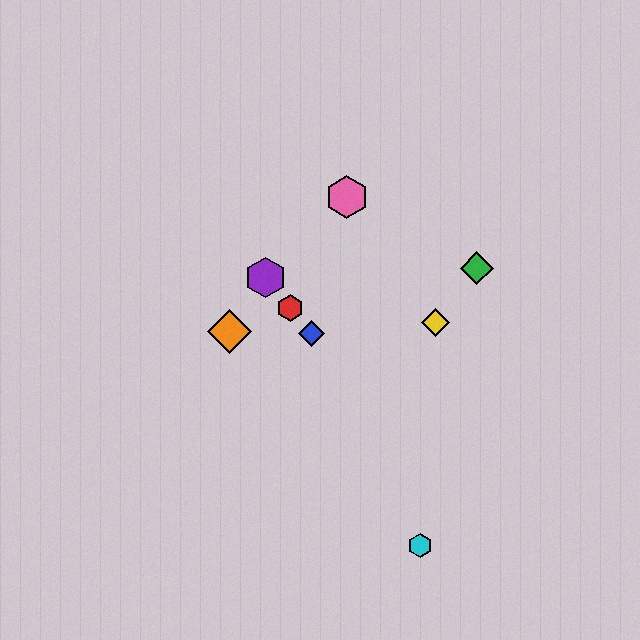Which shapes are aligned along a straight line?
The red hexagon, the blue diamond, the purple hexagon are aligned along a straight line.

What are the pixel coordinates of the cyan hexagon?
The cyan hexagon is at (420, 545).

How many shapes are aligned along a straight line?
3 shapes (the red hexagon, the blue diamond, the purple hexagon) are aligned along a straight line.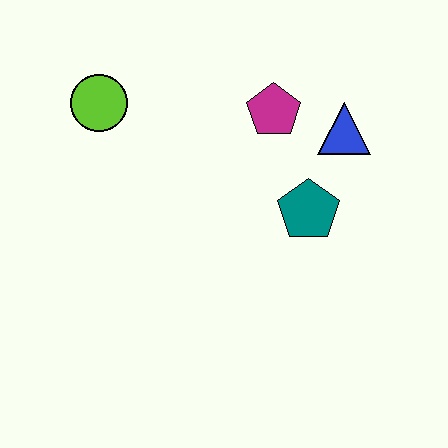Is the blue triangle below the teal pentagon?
No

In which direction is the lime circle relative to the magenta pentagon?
The lime circle is to the left of the magenta pentagon.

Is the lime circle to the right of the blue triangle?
No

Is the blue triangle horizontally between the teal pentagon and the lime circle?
No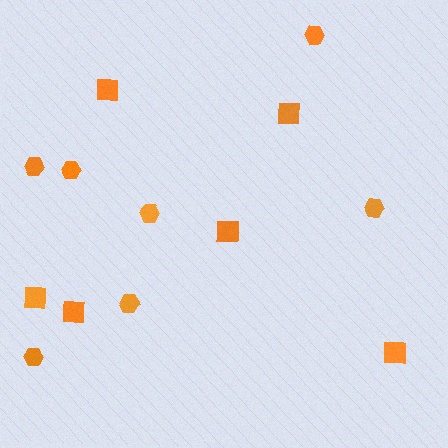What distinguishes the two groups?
There are 2 groups: one group of squares (6) and one group of hexagons (7).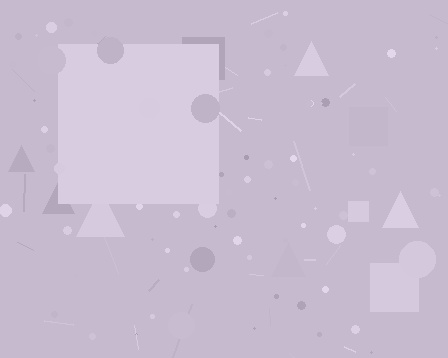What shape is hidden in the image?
A square is hidden in the image.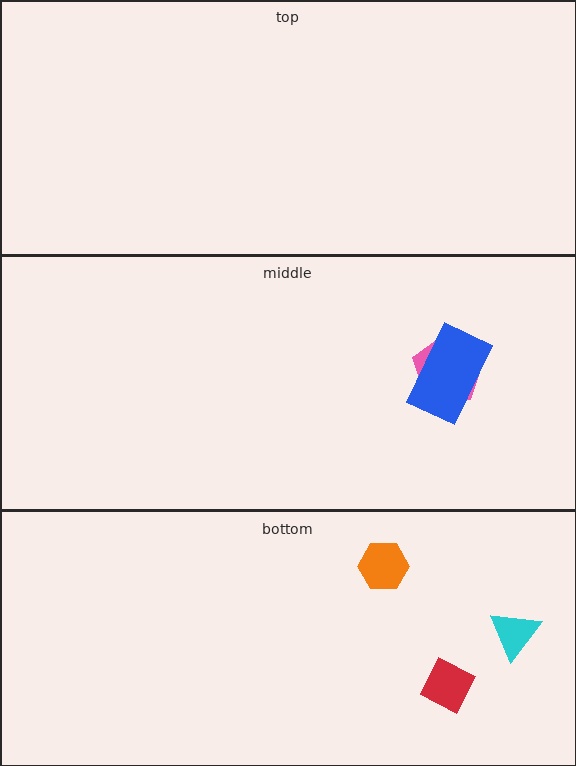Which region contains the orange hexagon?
The bottom region.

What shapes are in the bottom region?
The orange hexagon, the cyan triangle, the red diamond.